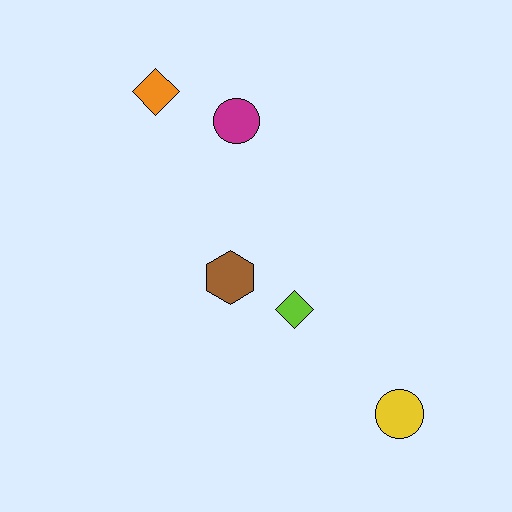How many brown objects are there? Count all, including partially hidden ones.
There is 1 brown object.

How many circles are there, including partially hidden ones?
There are 2 circles.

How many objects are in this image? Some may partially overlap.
There are 5 objects.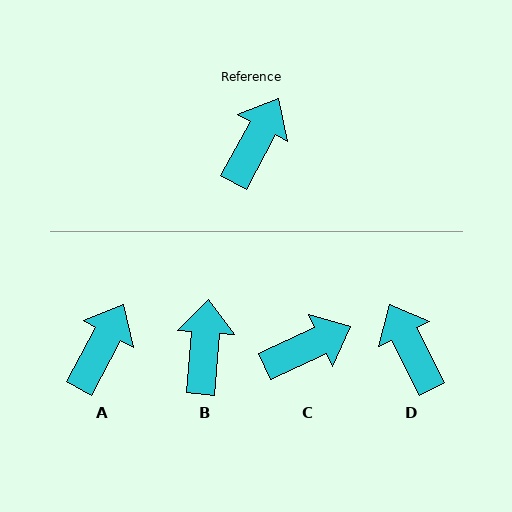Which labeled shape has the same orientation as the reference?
A.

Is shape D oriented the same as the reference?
No, it is off by about 55 degrees.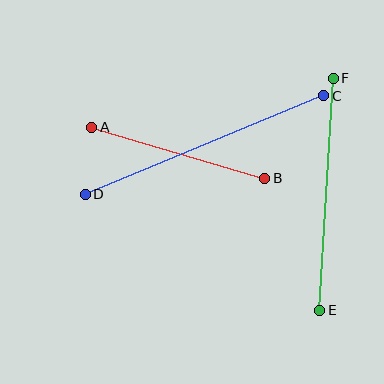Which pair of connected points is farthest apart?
Points C and D are farthest apart.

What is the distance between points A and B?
The distance is approximately 180 pixels.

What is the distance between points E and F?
The distance is approximately 232 pixels.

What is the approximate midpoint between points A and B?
The midpoint is at approximately (178, 153) pixels.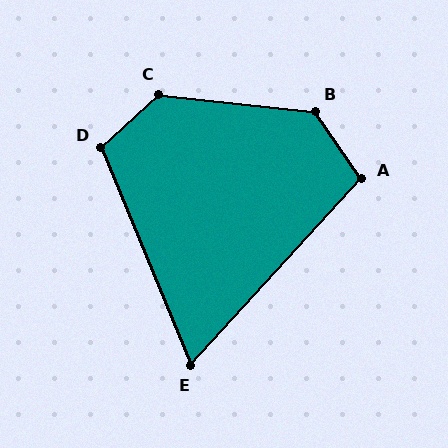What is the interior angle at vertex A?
Approximately 103 degrees (obtuse).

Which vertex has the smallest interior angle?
E, at approximately 65 degrees.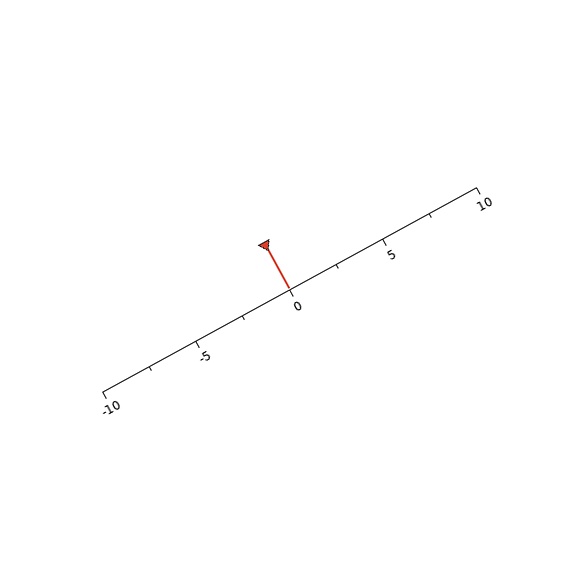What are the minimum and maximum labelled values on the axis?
The axis runs from -10 to 10.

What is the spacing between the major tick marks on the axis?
The major ticks are spaced 5 apart.